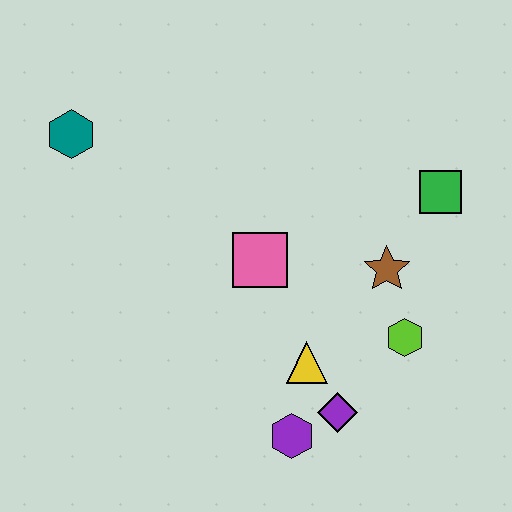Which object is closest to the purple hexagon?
The purple diamond is closest to the purple hexagon.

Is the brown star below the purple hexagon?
No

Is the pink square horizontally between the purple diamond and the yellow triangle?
No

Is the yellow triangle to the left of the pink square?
No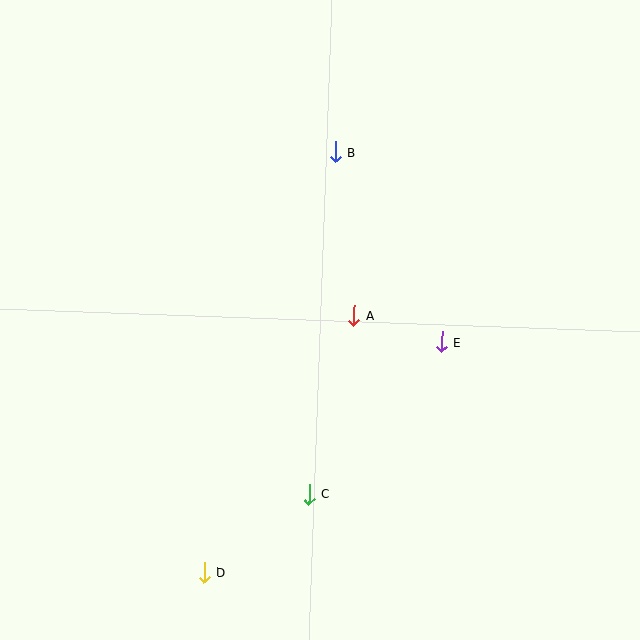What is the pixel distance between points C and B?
The distance between C and B is 342 pixels.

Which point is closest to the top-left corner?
Point B is closest to the top-left corner.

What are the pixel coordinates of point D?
Point D is at (204, 572).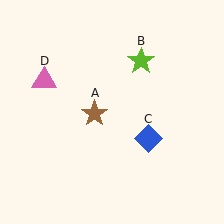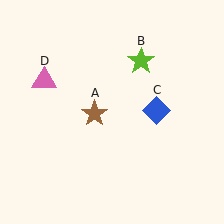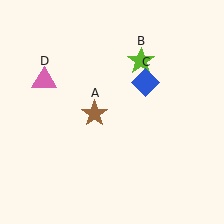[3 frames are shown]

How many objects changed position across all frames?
1 object changed position: blue diamond (object C).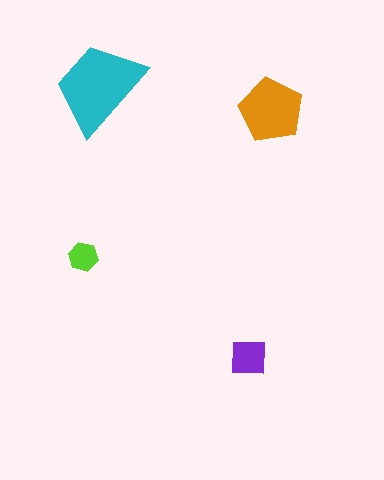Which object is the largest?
The cyan trapezoid.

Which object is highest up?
The cyan trapezoid is topmost.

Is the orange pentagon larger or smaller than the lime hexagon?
Larger.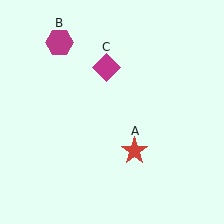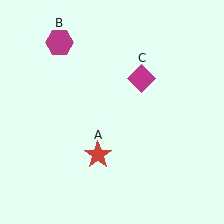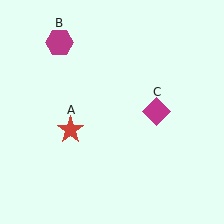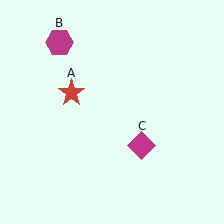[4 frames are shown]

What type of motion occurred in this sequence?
The red star (object A), magenta diamond (object C) rotated clockwise around the center of the scene.